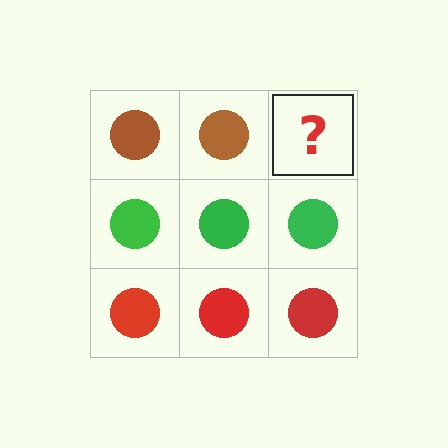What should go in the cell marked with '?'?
The missing cell should contain a brown circle.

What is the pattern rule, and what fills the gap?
The rule is that each row has a consistent color. The gap should be filled with a brown circle.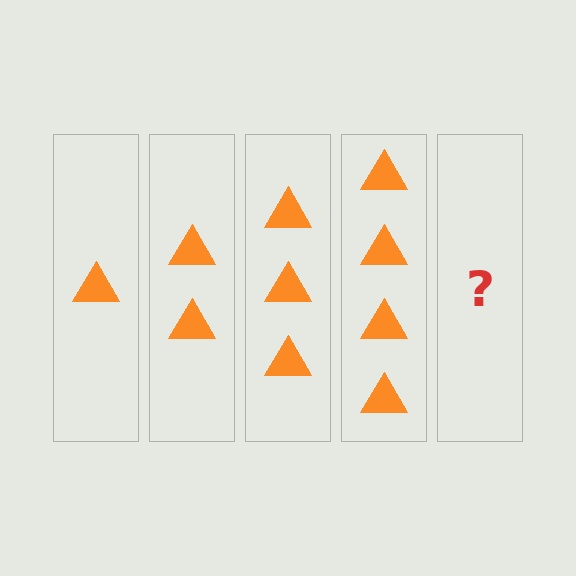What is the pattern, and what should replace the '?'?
The pattern is that each step adds one more triangle. The '?' should be 5 triangles.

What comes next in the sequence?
The next element should be 5 triangles.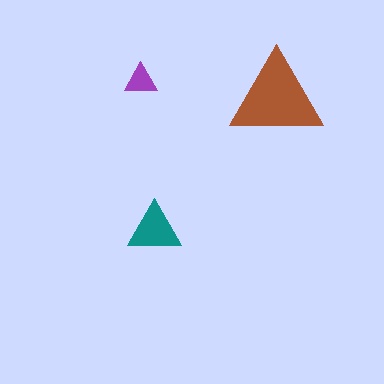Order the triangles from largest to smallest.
the brown one, the teal one, the purple one.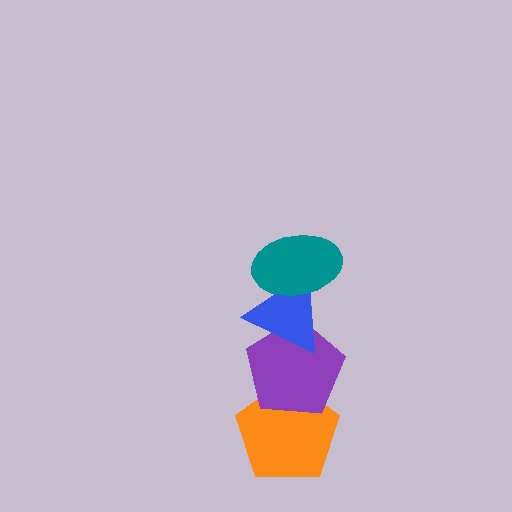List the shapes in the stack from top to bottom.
From top to bottom: the teal ellipse, the blue triangle, the purple pentagon, the orange pentagon.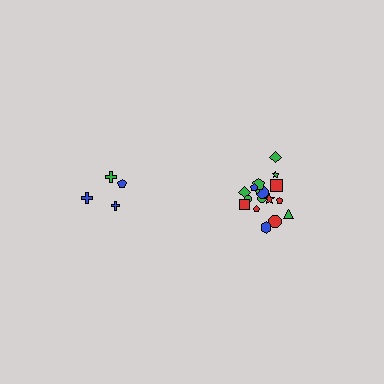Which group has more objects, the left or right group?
The right group.